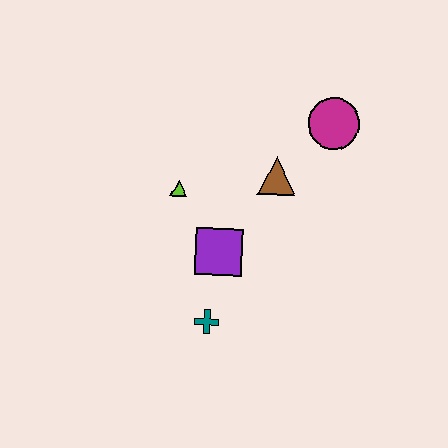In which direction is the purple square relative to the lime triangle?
The purple square is below the lime triangle.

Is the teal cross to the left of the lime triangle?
No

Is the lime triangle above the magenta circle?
No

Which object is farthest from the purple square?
The magenta circle is farthest from the purple square.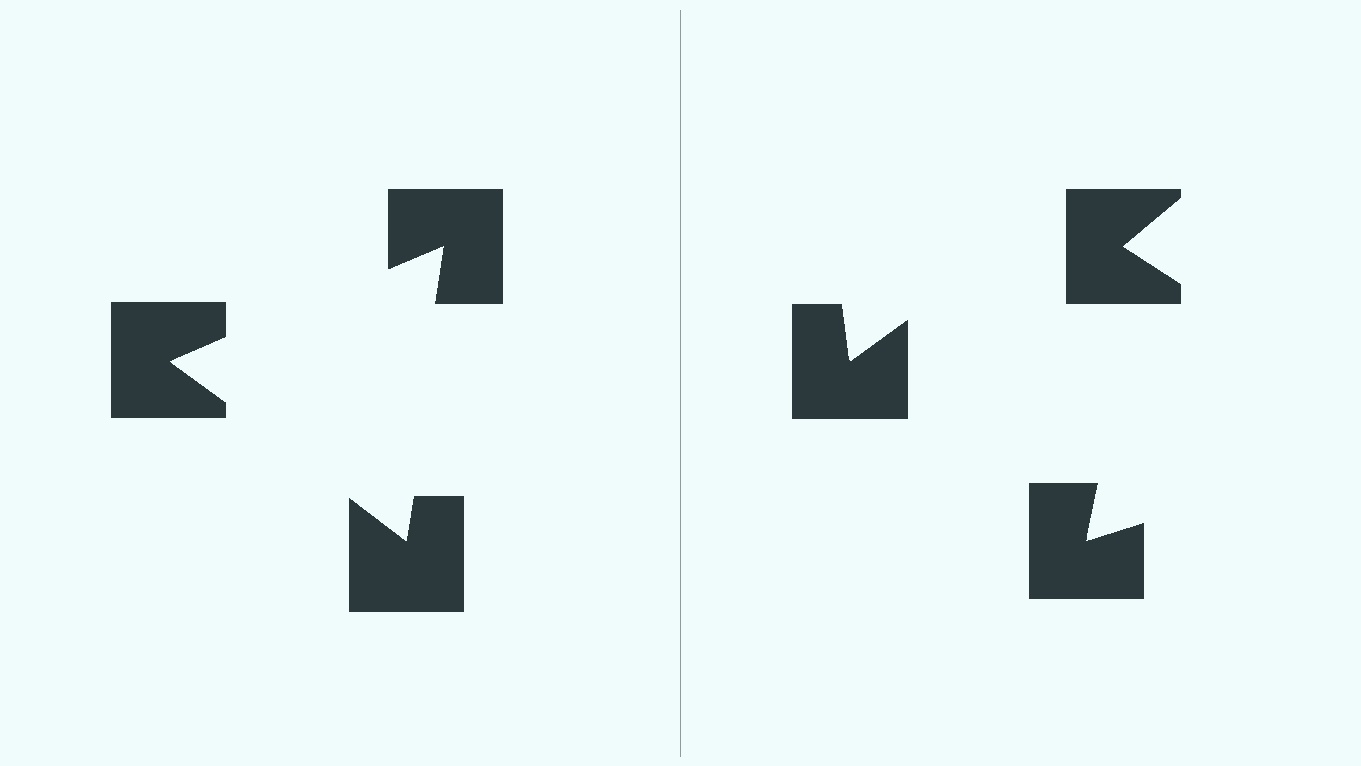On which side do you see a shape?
An illusory triangle appears on the left side. On the right side the wedge cuts are rotated, so no coherent shape forms.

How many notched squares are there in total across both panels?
6 — 3 on each side.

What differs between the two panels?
The notched squares are positioned identically on both sides; only the wedge orientations differ. On the left they align to a triangle; on the right they are misaligned.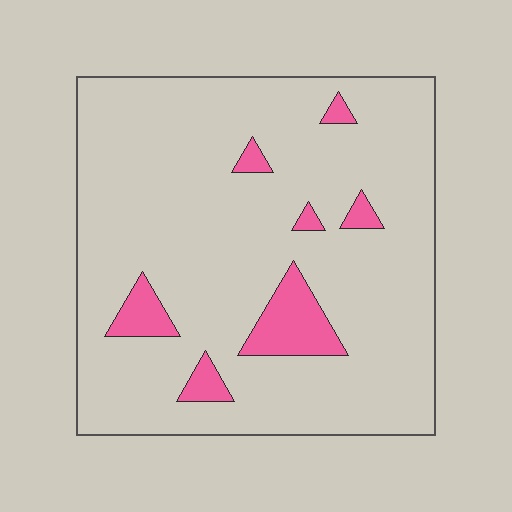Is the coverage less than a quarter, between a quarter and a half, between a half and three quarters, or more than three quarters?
Less than a quarter.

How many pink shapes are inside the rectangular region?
7.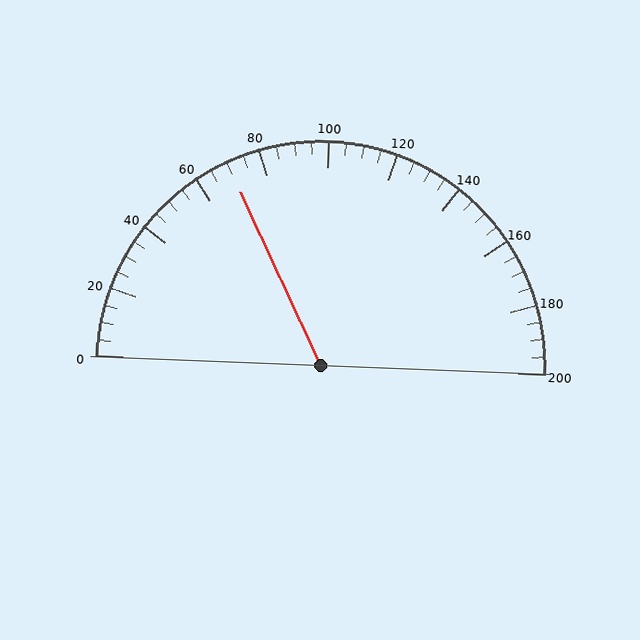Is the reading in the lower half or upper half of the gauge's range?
The reading is in the lower half of the range (0 to 200).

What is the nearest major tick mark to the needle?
The nearest major tick mark is 80.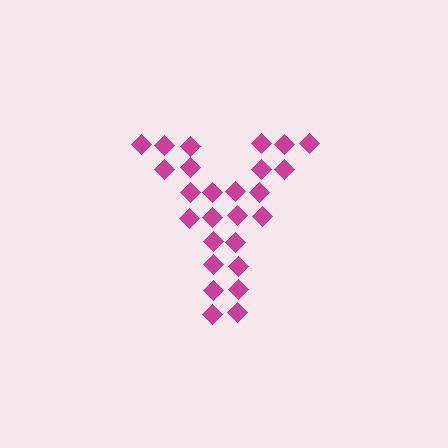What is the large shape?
The large shape is the letter Y.